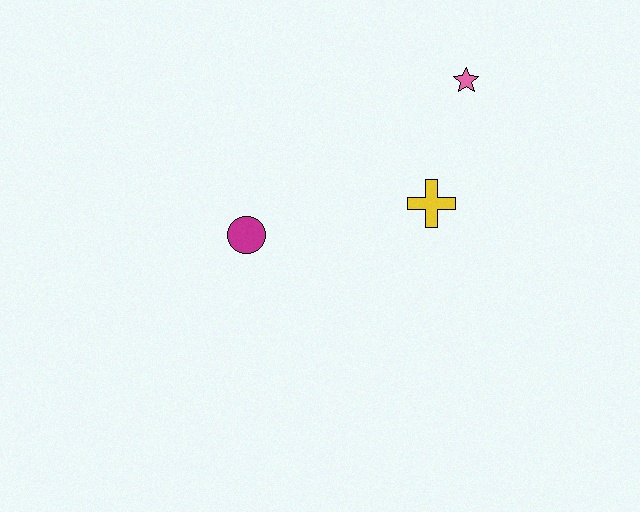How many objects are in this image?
There are 3 objects.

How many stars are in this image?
There is 1 star.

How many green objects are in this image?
There are no green objects.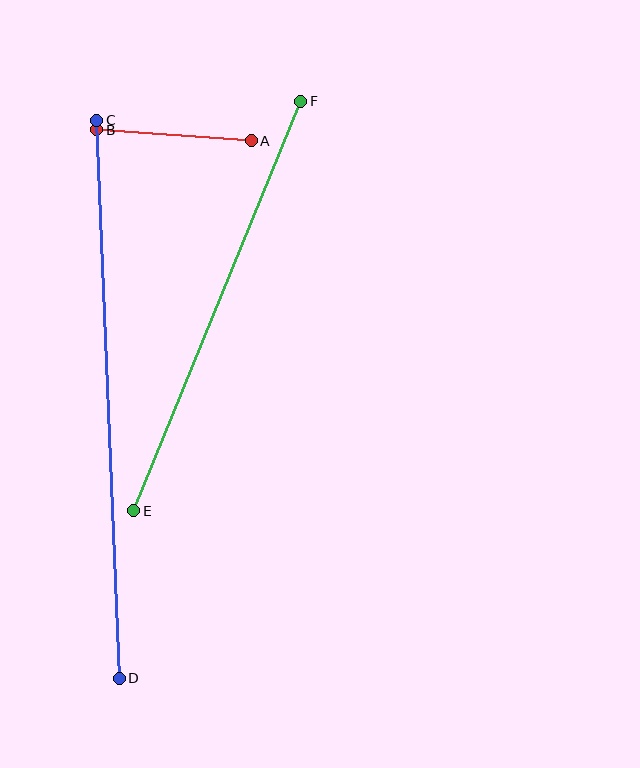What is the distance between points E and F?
The distance is approximately 442 pixels.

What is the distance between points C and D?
The distance is approximately 559 pixels.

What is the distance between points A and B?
The distance is approximately 155 pixels.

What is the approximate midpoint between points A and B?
The midpoint is at approximately (174, 135) pixels.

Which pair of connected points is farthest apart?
Points C and D are farthest apart.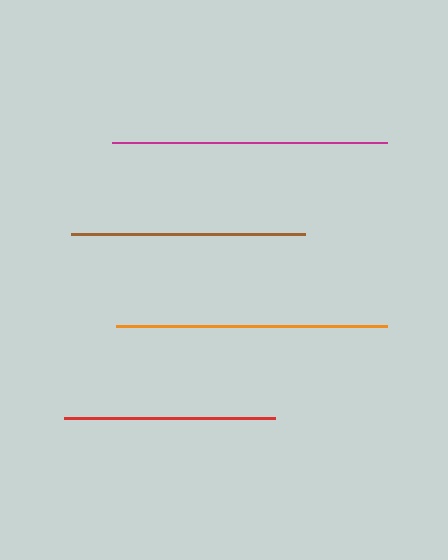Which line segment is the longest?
The magenta line is the longest at approximately 274 pixels.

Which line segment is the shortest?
The red line is the shortest at approximately 211 pixels.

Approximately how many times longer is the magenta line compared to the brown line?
The magenta line is approximately 1.2 times the length of the brown line.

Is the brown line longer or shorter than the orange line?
The orange line is longer than the brown line.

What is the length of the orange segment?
The orange segment is approximately 271 pixels long.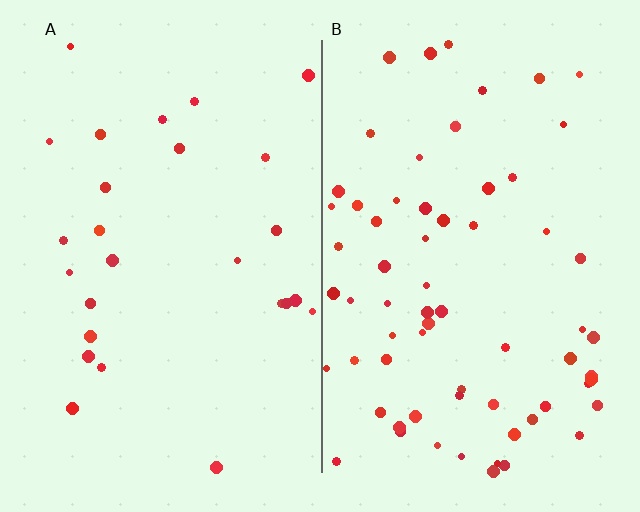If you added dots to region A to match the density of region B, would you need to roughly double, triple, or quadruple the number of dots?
Approximately triple.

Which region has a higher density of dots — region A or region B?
B (the right).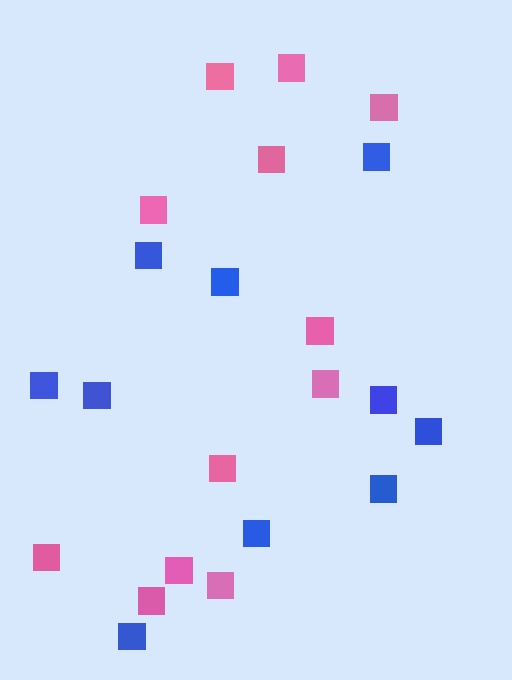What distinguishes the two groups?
There are 2 groups: one group of blue squares (10) and one group of pink squares (12).